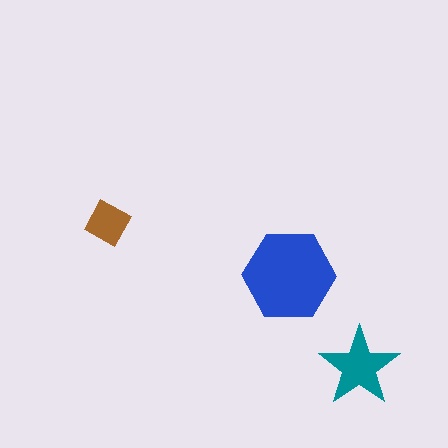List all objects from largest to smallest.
The blue hexagon, the teal star, the brown diamond.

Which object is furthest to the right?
The teal star is rightmost.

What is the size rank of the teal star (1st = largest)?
2nd.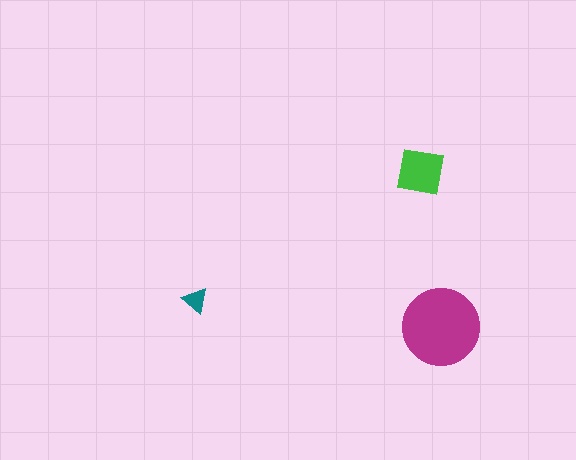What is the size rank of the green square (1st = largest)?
2nd.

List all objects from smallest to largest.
The teal triangle, the green square, the magenta circle.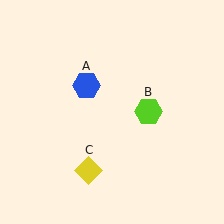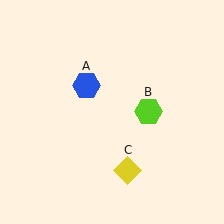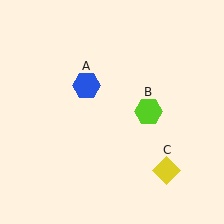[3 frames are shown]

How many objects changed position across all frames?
1 object changed position: yellow diamond (object C).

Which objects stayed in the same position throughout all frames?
Blue hexagon (object A) and lime hexagon (object B) remained stationary.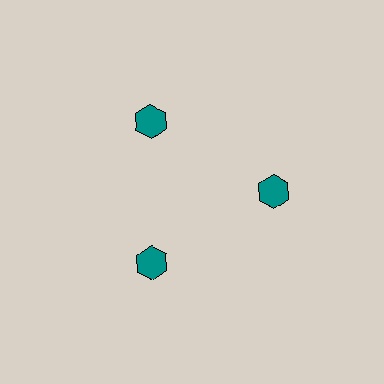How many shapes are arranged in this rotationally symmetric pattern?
There are 3 shapes, arranged in 3 groups of 1.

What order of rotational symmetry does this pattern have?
This pattern has 3-fold rotational symmetry.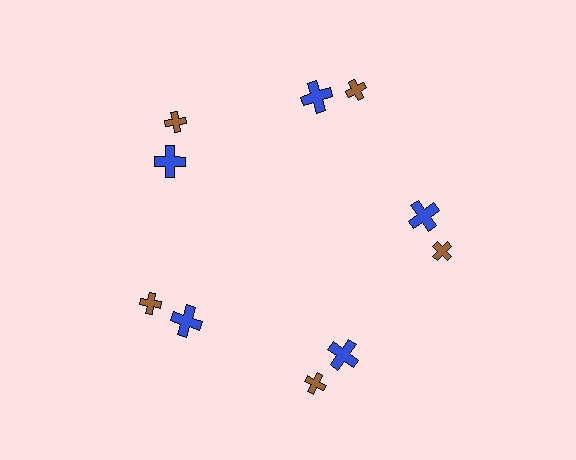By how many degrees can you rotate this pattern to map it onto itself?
The pattern maps onto itself every 72 degrees of rotation.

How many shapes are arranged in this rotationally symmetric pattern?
There are 10 shapes, arranged in 5 groups of 2.